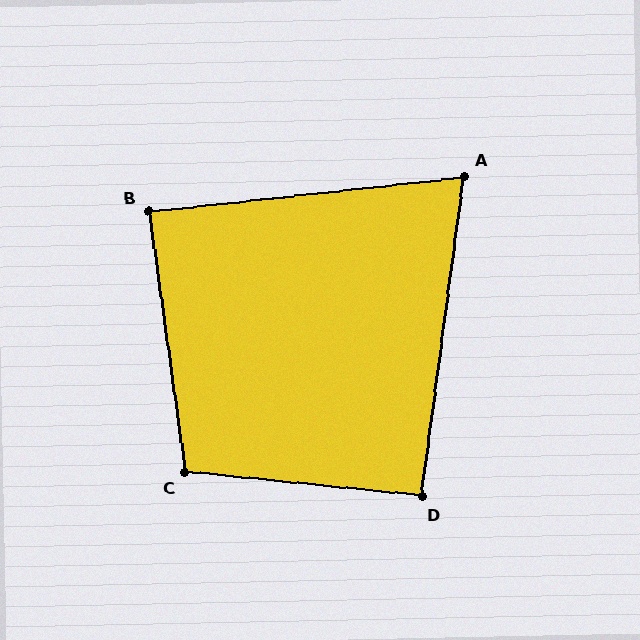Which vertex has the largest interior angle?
C, at approximately 104 degrees.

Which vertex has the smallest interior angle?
A, at approximately 76 degrees.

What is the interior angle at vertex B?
Approximately 88 degrees (approximately right).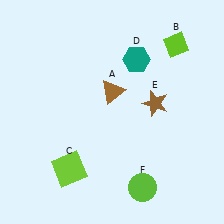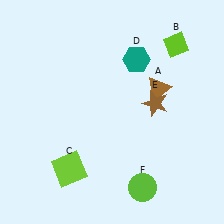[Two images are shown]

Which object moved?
The brown triangle (A) moved right.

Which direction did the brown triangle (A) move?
The brown triangle (A) moved right.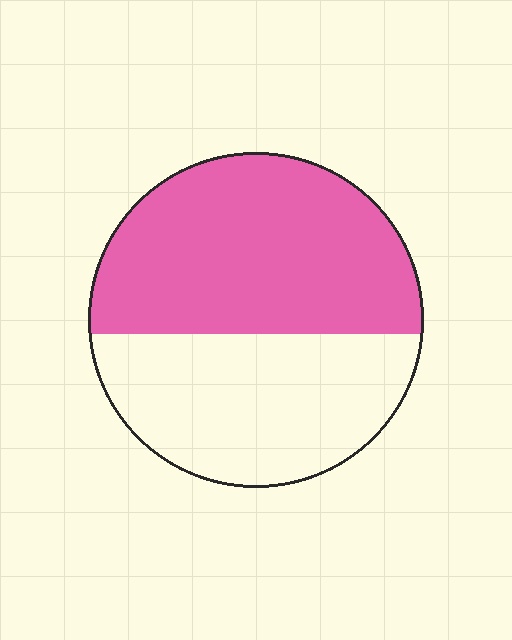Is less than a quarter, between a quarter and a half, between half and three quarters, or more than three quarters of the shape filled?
Between half and three quarters.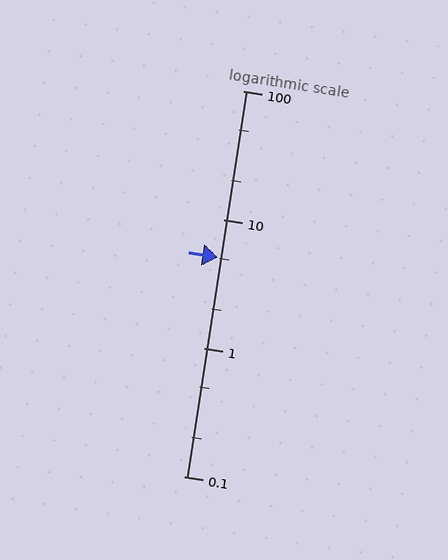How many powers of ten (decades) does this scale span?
The scale spans 3 decades, from 0.1 to 100.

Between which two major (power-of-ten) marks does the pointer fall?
The pointer is between 1 and 10.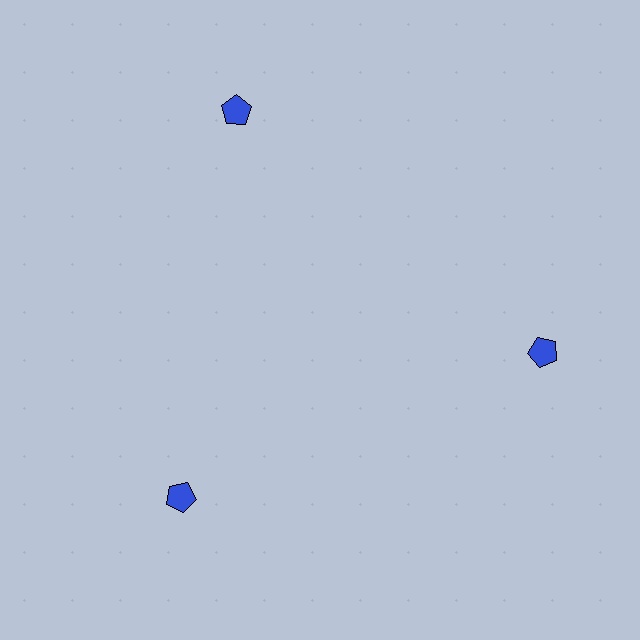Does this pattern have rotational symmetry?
Yes, this pattern has 3-fold rotational symmetry. It looks the same after rotating 120 degrees around the center.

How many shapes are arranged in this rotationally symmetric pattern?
There are 3 shapes, arranged in 3 groups of 1.